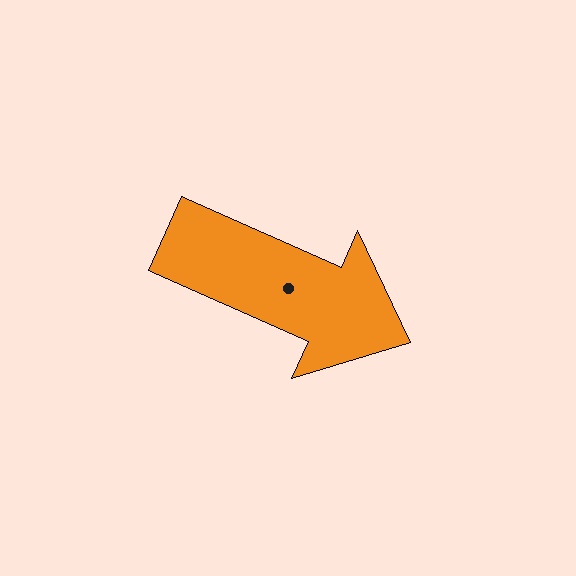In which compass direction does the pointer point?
Southeast.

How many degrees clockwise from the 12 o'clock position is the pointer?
Approximately 114 degrees.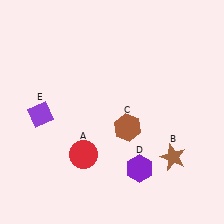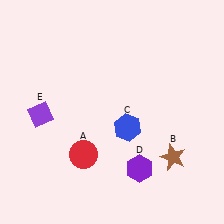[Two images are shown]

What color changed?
The hexagon (C) changed from brown in Image 1 to blue in Image 2.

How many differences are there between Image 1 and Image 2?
There is 1 difference between the two images.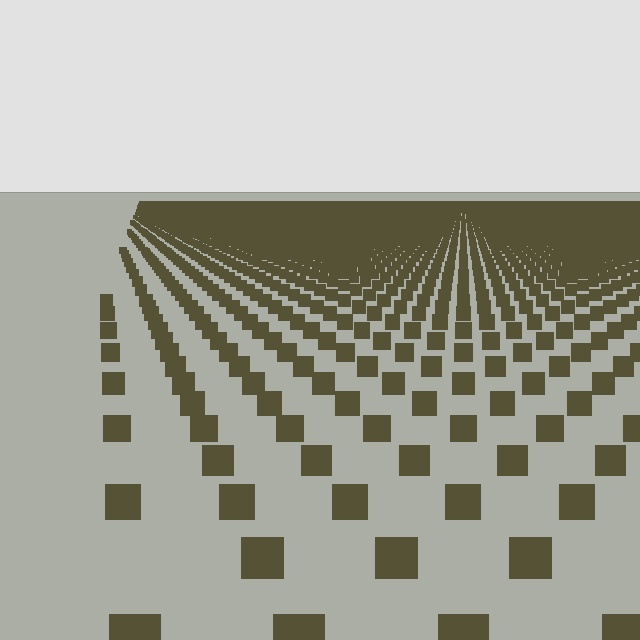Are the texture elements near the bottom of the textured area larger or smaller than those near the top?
Larger. Near the bottom, elements are closer to the viewer and appear at a bigger on-screen size.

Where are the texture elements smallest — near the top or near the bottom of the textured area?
Near the top.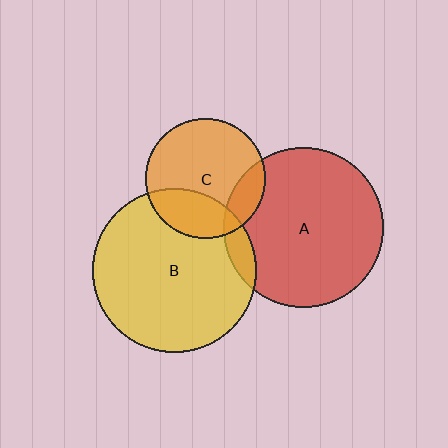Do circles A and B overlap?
Yes.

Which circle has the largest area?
Circle B (yellow).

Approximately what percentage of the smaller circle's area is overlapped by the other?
Approximately 10%.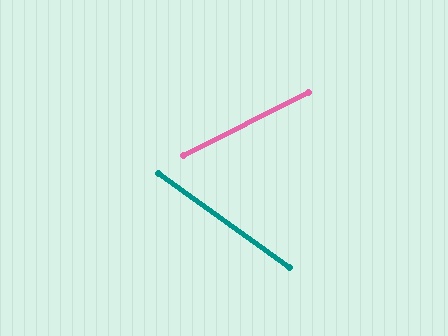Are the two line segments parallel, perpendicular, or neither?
Neither parallel nor perpendicular — they differ by about 63°.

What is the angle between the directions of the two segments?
Approximately 63 degrees.